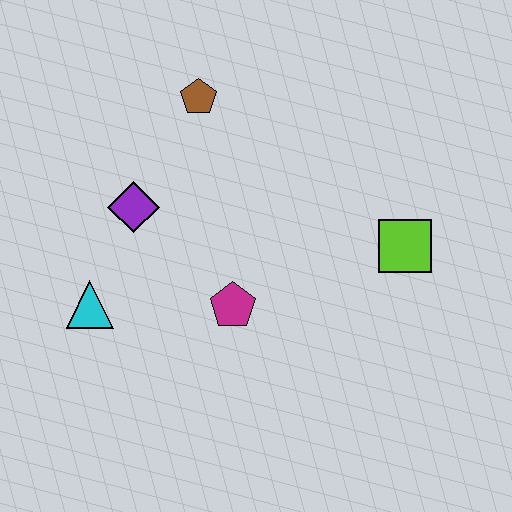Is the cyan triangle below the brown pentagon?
Yes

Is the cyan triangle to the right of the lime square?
No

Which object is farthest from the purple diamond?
The lime square is farthest from the purple diamond.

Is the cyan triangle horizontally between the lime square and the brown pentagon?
No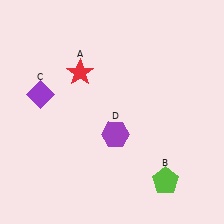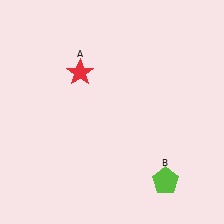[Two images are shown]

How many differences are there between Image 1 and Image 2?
There are 2 differences between the two images.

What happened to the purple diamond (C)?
The purple diamond (C) was removed in Image 2. It was in the top-left area of Image 1.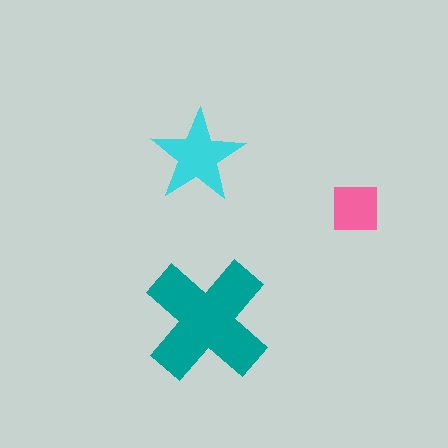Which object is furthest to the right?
The pink square is rightmost.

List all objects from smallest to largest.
The pink square, the cyan star, the teal cross.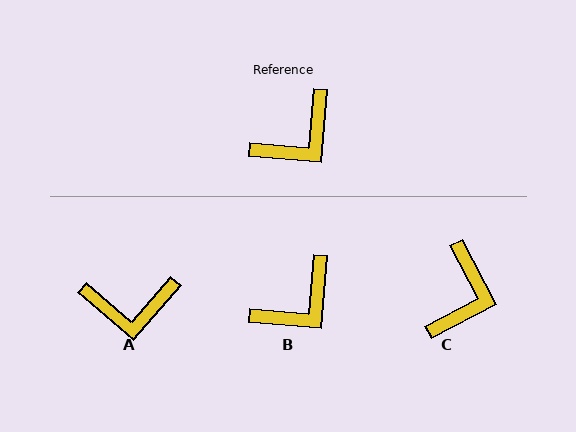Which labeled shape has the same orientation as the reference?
B.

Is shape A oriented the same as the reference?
No, it is off by about 36 degrees.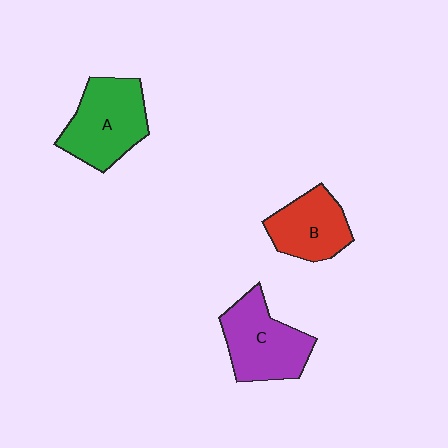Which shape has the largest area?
Shape A (green).